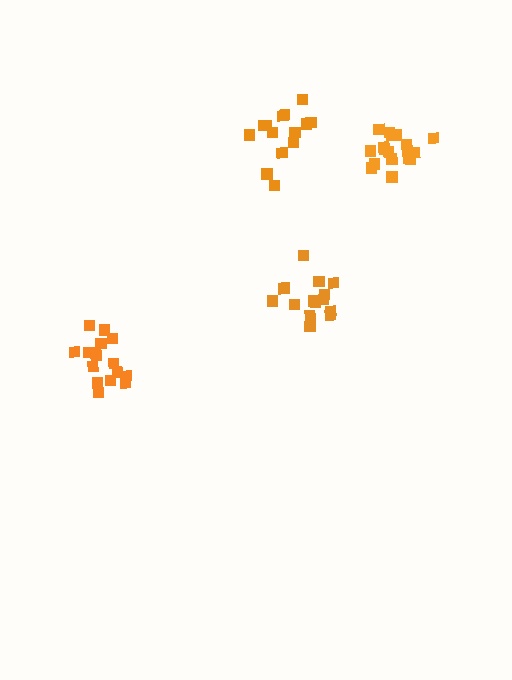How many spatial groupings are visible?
There are 4 spatial groupings.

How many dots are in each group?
Group 1: 18 dots, Group 2: 17 dots, Group 3: 14 dots, Group 4: 15 dots (64 total).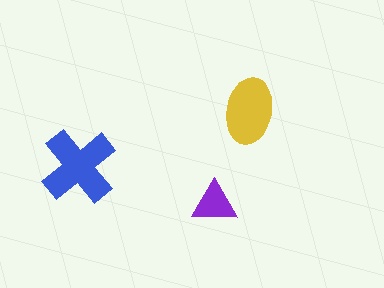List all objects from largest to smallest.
The blue cross, the yellow ellipse, the purple triangle.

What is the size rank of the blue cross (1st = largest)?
1st.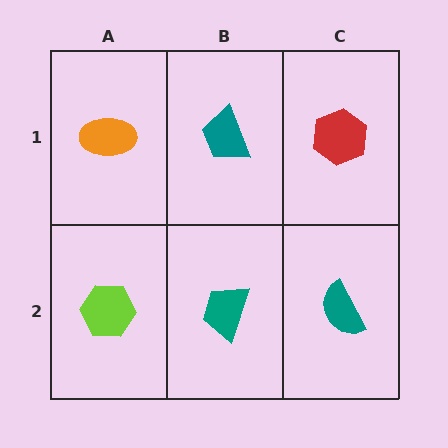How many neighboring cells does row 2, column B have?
3.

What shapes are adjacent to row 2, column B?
A teal trapezoid (row 1, column B), a lime hexagon (row 2, column A), a teal semicircle (row 2, column C).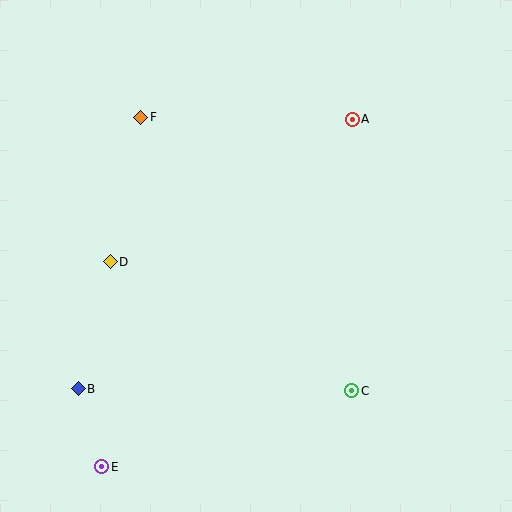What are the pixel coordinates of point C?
Point C is at (352, 391).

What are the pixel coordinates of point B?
Point B is at (78, 389).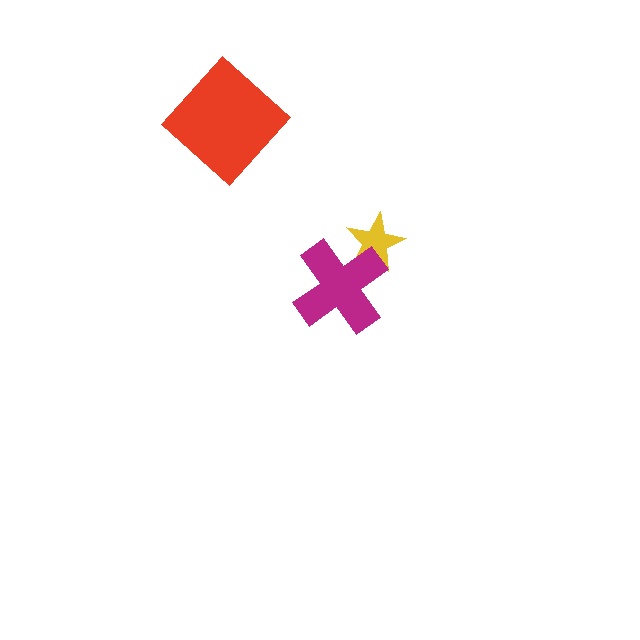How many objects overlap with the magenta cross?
1 object overlaps with the magenta cross.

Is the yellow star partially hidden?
Yes, it is partially covered by another shape.